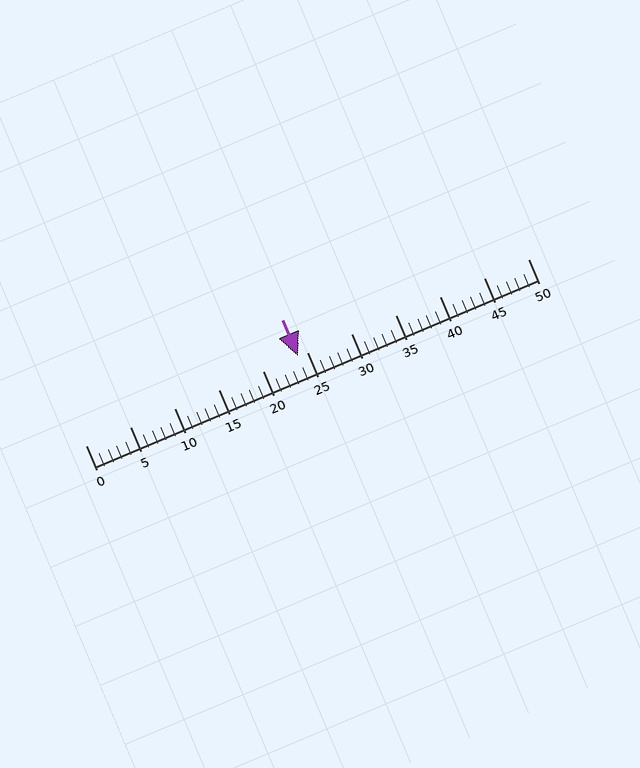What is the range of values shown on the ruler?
The ruler shows values from 0 to 50.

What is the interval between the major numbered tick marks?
The major tick marks are spaced 5 units apart.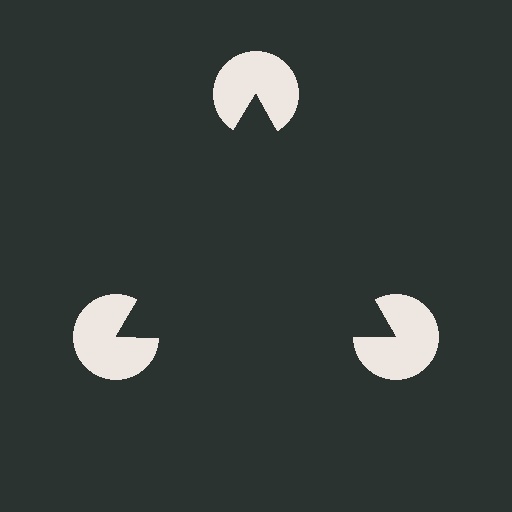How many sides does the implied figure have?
3 sides.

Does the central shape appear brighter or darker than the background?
It typically appears slightly darker than the background, even though no actual brightness change is drawn.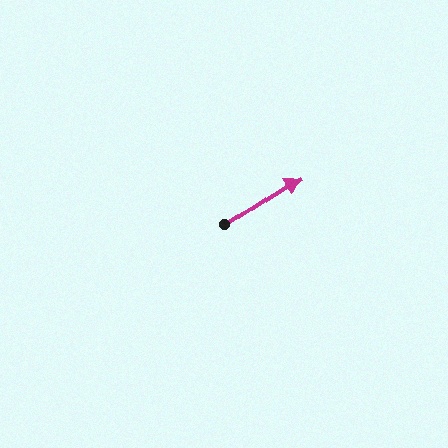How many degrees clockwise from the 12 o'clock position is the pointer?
Approximately 57 degrees.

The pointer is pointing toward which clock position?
Roughly 2 o'clock.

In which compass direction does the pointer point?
Northeast.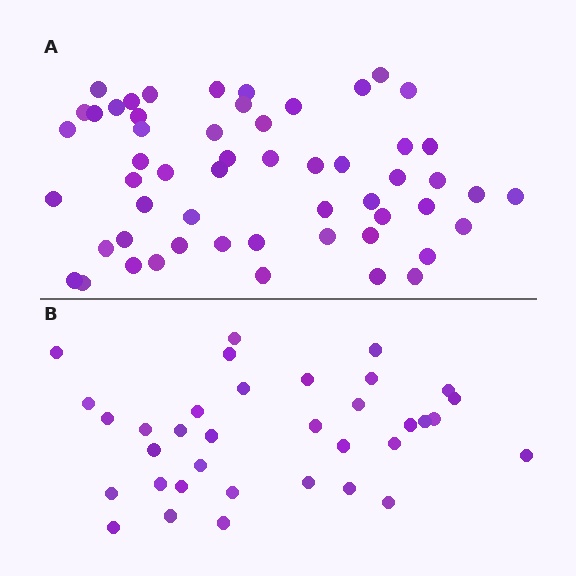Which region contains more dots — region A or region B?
Region A (the top region) has more dots.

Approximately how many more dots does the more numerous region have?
Region A has approximately 20 more dots than region B.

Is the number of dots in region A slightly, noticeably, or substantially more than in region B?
Region A has substantially more. The ratio is roughly 1.6 to 1.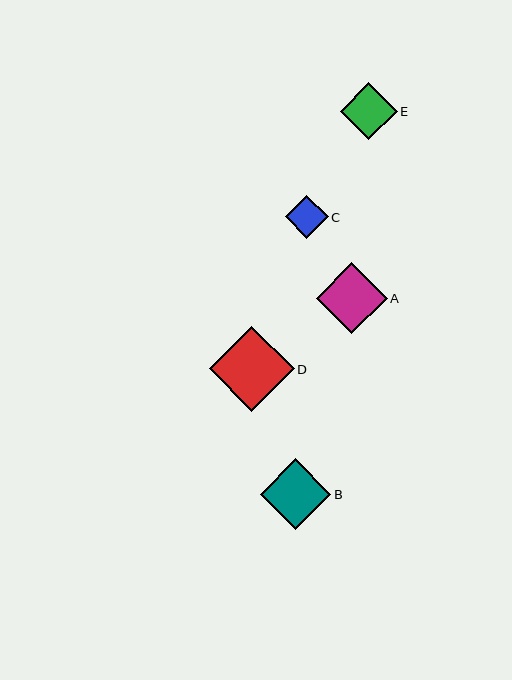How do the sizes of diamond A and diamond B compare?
Diamond A and diamond B are approximately the same size.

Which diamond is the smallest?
Diamond C is the smallest with a size of approximately 43 pixels.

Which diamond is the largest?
Diamond D is the largest with a size of approximately 85 pixels.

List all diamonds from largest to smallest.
From largest to smallest: D, A, B, E, C.